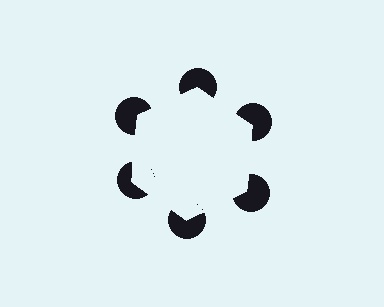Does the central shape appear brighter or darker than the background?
It typically appears slightly brighter than the background, even though no actual brightness change is drawn.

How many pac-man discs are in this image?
There are 6 — one at each vertex of the illusory hexagon.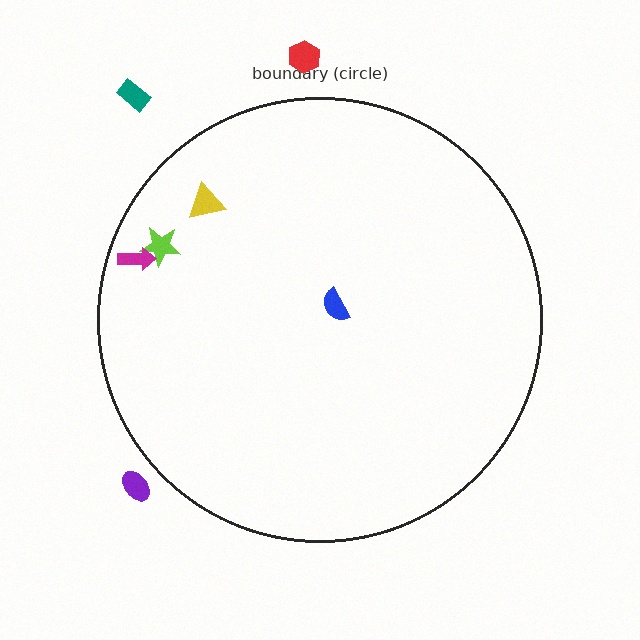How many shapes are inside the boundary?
4 inside, 3 outside.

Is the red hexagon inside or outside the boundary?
Outside.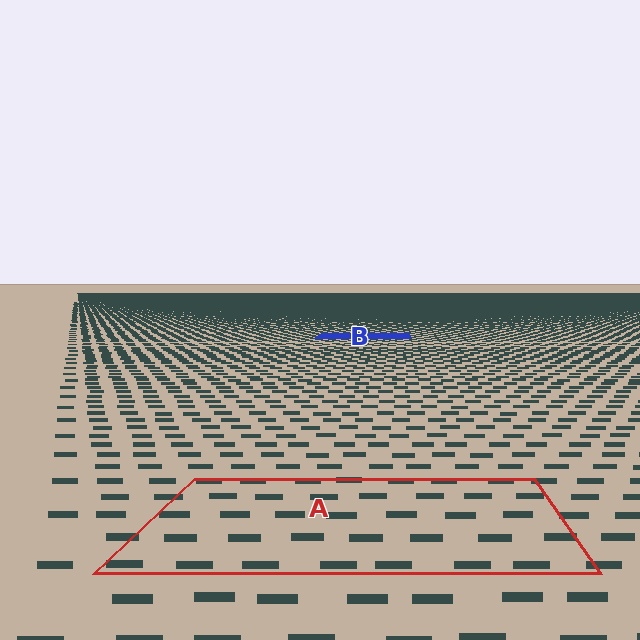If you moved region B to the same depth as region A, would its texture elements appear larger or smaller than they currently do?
They would appear larger. At a closer depth, the same texture elements are projected at a bigger on-screen size.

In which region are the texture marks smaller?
The texture marks are smaller in region B, because it is farther away.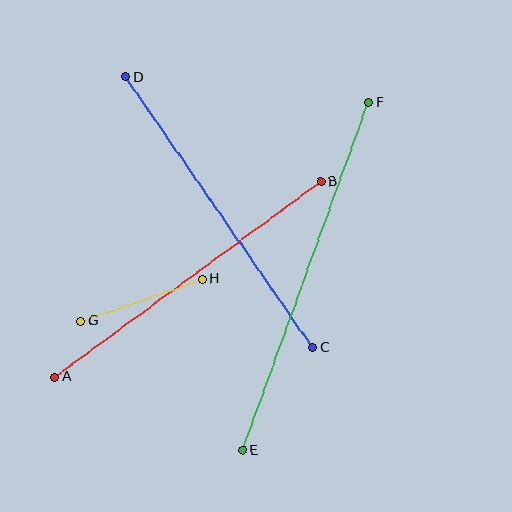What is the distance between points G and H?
The distance is approximately 128 pixels.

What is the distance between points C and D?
The distance is approximately 329 pixels.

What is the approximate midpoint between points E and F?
The midpoint is at approximately (306, 277) pixels.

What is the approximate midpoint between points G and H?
The midpoint is at approximately (141, 300) pixels.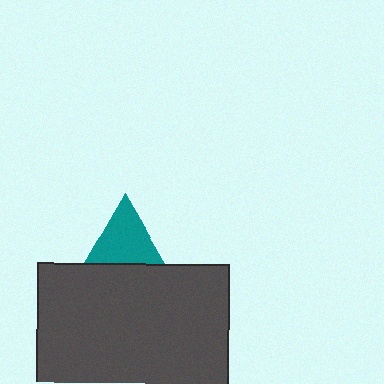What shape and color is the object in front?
The object in front is a dark gray rectangle.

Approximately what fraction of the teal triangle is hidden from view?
Roughly 45% of the teal triangle is hidden behind the dark gray rectangle.